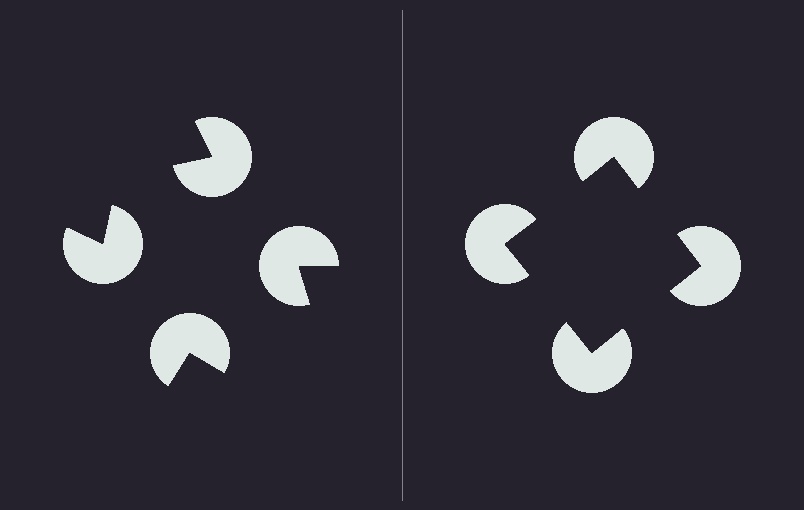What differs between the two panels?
The pac-man discs are positioned identically on both sides; only the wedge orientations differ. On the right they align to a square; on the left they are misaligned.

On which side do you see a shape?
An illusory square appears on the right side. On the left side the wedge cuts are rotated, so no coherent shape forms.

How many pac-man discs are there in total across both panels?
8 — 4 on each side.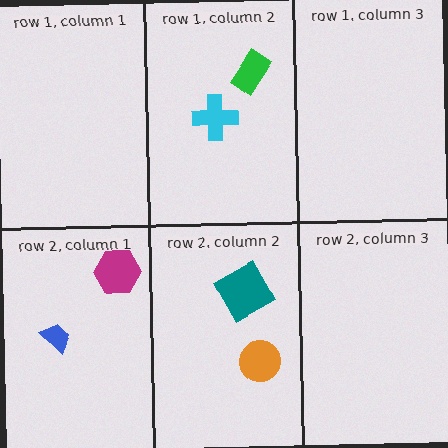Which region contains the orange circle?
The row 2, column 2 region.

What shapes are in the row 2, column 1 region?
The magenta hexagon, the blue trapezoid.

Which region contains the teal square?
The row 2, column 2 region.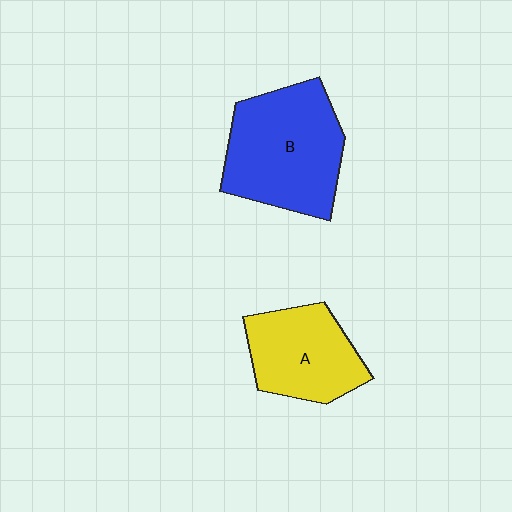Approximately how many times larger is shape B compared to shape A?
Approximately 1.4 times.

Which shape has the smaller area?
Shape A (yellow).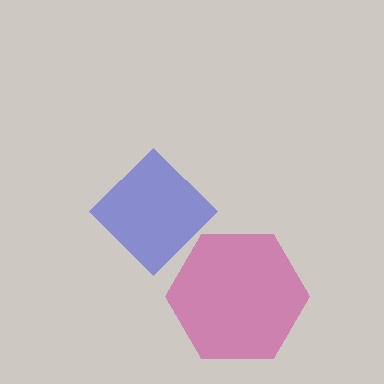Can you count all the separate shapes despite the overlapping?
Yes, there are 2 separate shapes.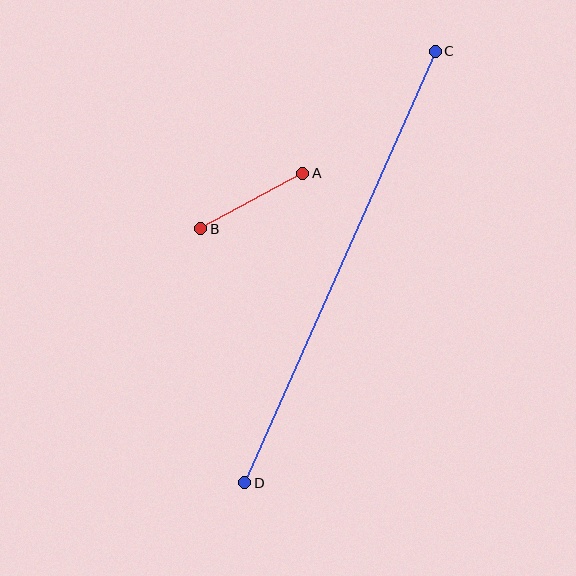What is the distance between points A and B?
The distance is approximately 116 pixels.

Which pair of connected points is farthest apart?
Points C and D are farthest apart.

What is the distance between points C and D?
The distance is approximately 472 pixels.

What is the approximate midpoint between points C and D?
The midpoint is at approximately (340, 267) pixels.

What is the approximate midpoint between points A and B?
The midpoint is at approximately (252, 201) pixels.